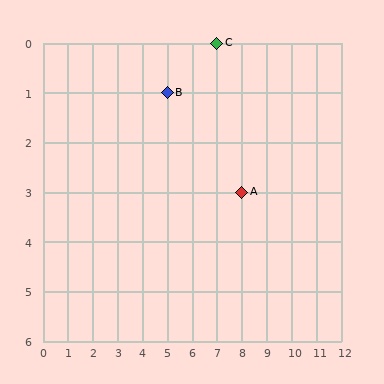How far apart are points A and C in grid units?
Points A and C are 1 column and 3 rows apart (about 3.2 grid units diagonally).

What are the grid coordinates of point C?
Point C is at grid coordinates (7, 0).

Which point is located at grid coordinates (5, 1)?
Point B is at (5, 1).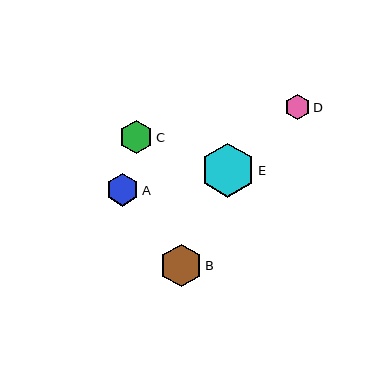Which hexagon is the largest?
Hexagon E is the largest with a size of approximately 54 pixels.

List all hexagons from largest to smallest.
From largest to smallest: E, B, C, A, D.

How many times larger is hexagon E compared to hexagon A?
Hexagon E is approximately 1.7 times the size of hexagon A.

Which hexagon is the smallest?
Hexagon D is the smallest with a size of approximately 25 pixels.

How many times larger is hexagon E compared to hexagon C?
Hexagon E is approximately 1.6 times the size of hexagon C.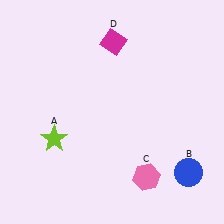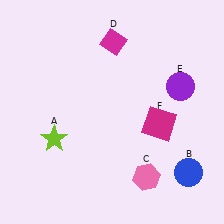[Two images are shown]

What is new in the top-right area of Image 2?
A purple circle (E) was added in the top-right area of Image 2.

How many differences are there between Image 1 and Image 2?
There are 2 differences between the two images.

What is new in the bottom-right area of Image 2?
A magenta square (F) was added in the bottom-right area of Image 2.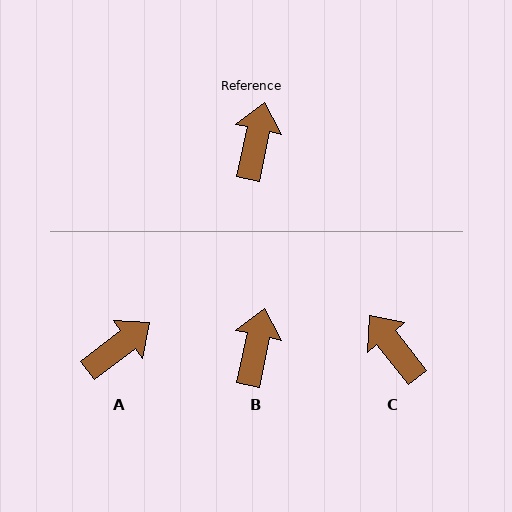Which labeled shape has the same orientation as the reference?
B.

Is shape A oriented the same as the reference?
No, it is off by about 40 degrees.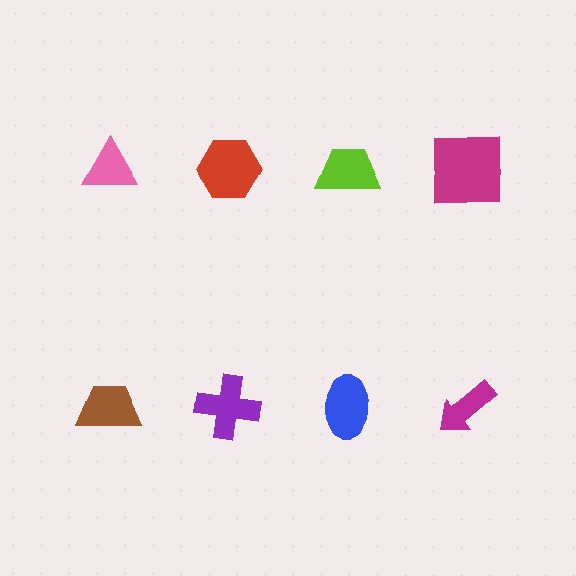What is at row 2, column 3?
A blue ellipse.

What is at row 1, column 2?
A red hexagon.